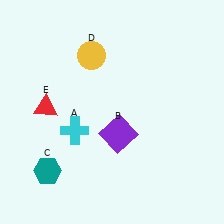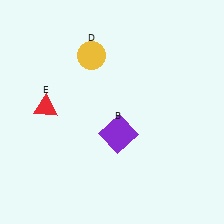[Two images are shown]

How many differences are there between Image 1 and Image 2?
There are 2 differences between the two images.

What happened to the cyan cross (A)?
The cyan cross (A) was removed in Image 2. It was in the bottom-left area of Image 1.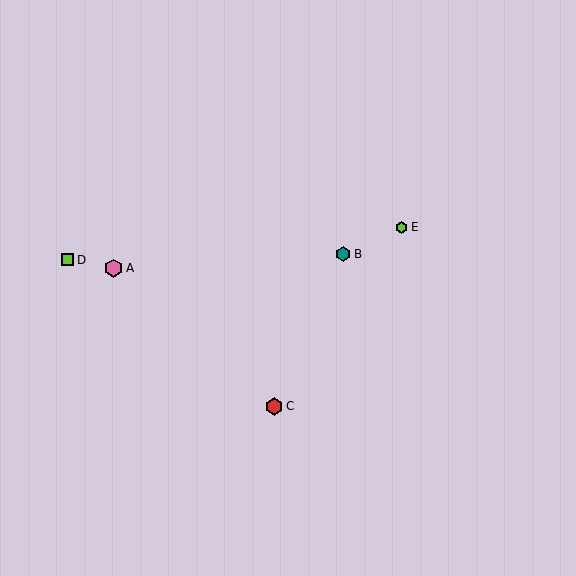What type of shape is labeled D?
Shape D is a lime square.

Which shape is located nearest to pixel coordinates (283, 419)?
The red hexagon (labeled C) at (274, 406) is nearest to that location.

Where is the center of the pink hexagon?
The center of the pink hexagon is at (113, 268).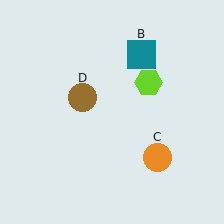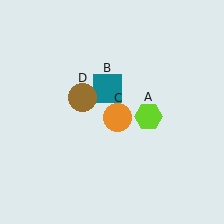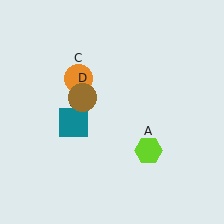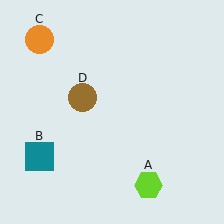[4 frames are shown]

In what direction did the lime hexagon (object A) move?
The lime hexagon (object A) moved down.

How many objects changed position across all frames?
3 objects changed position: lime hexagon (object A), teal square (object B), orange circle (object C).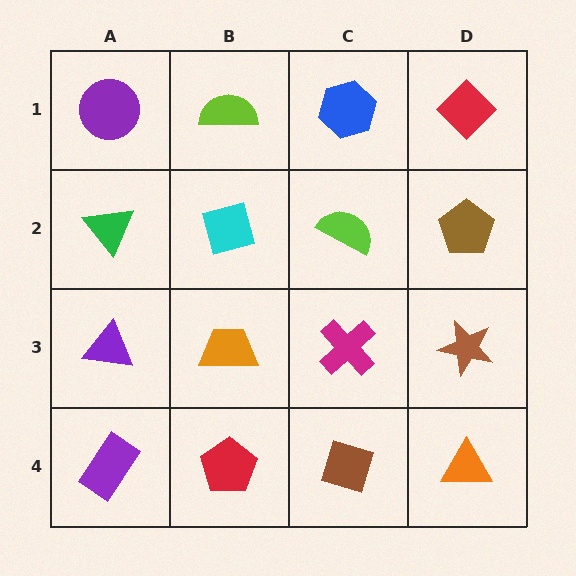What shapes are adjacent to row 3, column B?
A cyan square (row 2, column B), a red pentagon (row 4, column B), a purple triangle (row 3, column A), a magenta cross (row 3, column C).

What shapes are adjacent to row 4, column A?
A purple triangle (row 3, column A), a red pentagon (row 4, column B).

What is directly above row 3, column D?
A brown pentagon.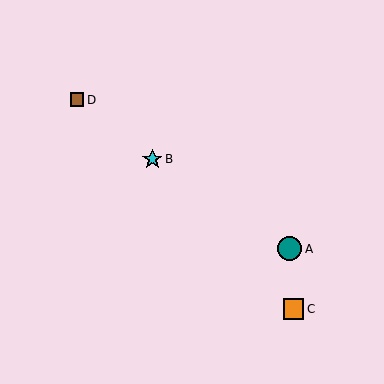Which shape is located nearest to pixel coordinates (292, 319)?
The orange square (labeled C) at (294, 309) is nearest to that location.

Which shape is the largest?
The teal circle (labeled A) is the largest.